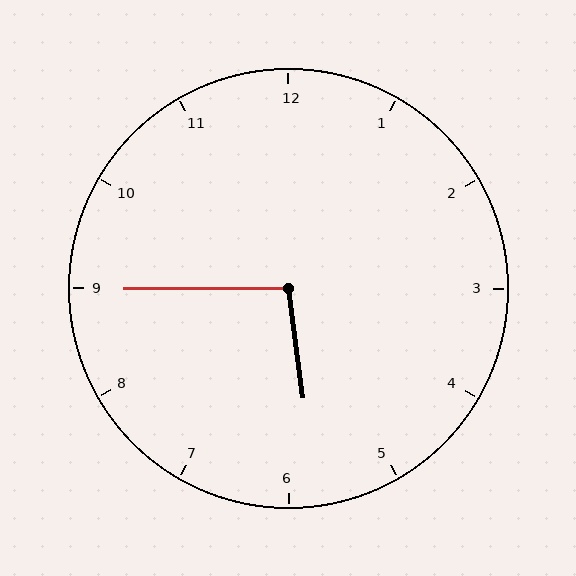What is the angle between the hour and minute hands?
Approximately 98 degrees.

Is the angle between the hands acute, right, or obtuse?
It is obtuse.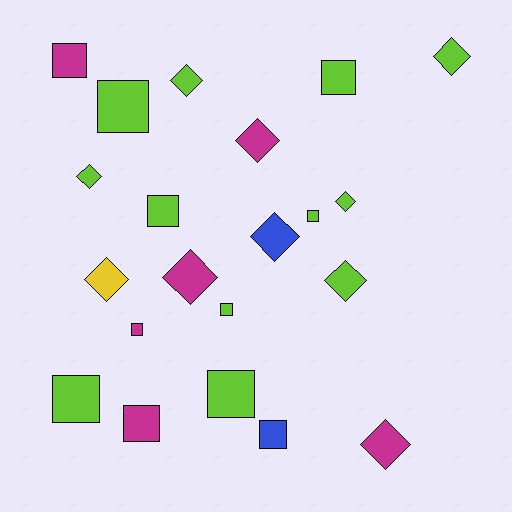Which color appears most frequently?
Lime, with 12 objects.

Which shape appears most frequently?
Square, with 11 objects.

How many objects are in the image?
There are 21 objects.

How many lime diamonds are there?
There are 5 lime diamonds.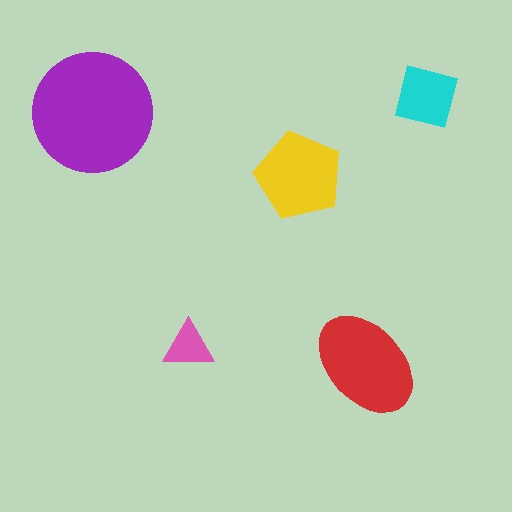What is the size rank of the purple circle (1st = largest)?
1st.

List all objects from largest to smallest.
The purple circle, the red ellipse, the yellow pentagon, the cyan square, the pink triangle.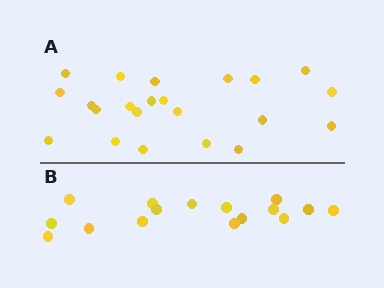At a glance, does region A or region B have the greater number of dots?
Region A (the top region) has more dots.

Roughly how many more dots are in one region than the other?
Region A has about 6 more dots than region B.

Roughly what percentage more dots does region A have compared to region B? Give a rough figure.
About 40% more.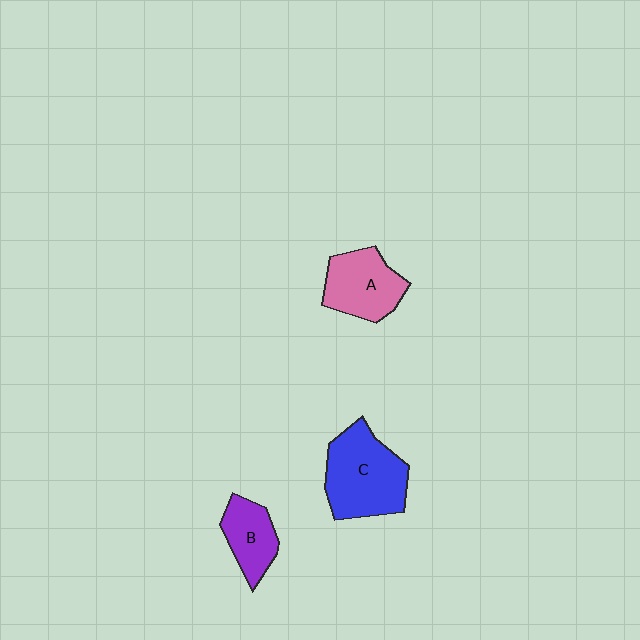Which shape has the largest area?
Shape C (blue).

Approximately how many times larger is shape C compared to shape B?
Approximately 1.8 times.